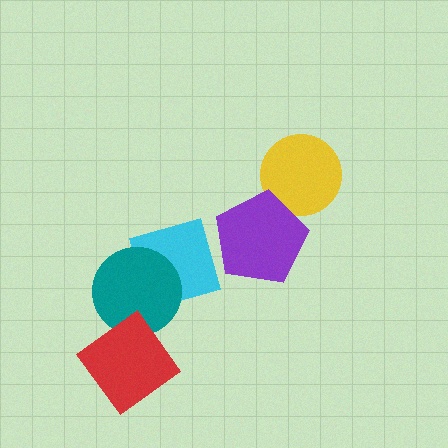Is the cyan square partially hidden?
Yes, it is partially covered by another shape.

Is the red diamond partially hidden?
No, no other shape covers it.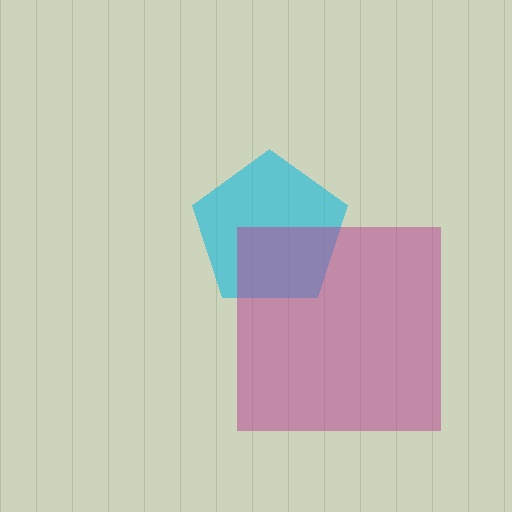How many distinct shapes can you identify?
There are 2 distinct shapes: a cyan pentagon, a magenta square.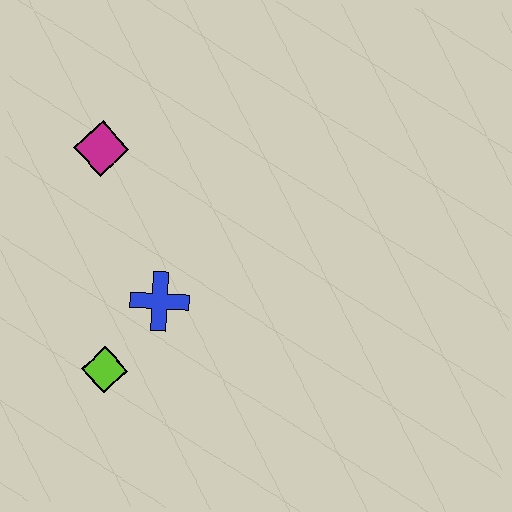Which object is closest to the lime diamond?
The blue cross is closest to the lime diamond.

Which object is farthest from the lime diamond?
The magenta diamond is farthest from the lime diamond.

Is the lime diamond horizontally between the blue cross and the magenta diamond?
Yes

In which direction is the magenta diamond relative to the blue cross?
The magenta diamond is above the blue cross.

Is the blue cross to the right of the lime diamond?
Yes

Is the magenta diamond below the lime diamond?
No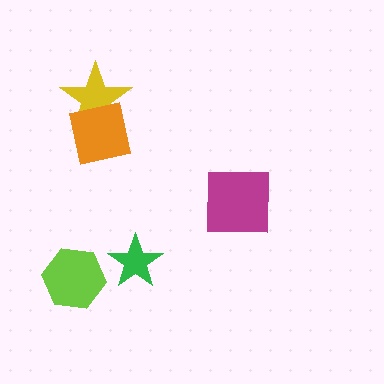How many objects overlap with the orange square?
1 object overlaps with the orange square.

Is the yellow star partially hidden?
Yes, it is partially covered by another shape.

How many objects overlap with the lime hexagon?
0 objects overlap with the lime hexagon.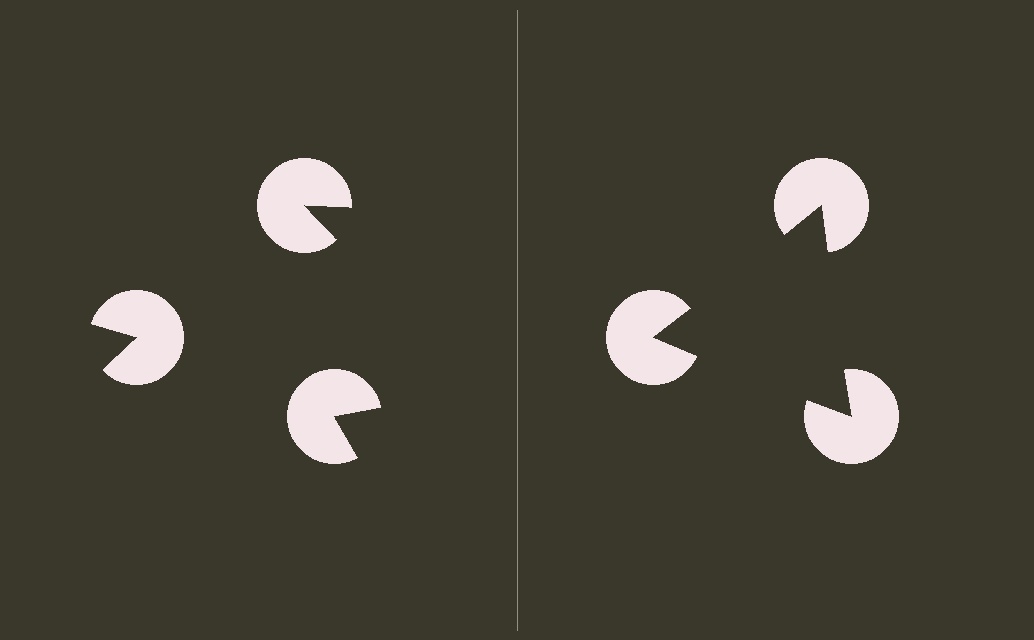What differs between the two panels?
The pac-man discs are positioned identically on both sides; only the wedge orientations differ. On the right they align to a triangle; on the left they are misaligned.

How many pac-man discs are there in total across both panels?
6 — 3 on each side.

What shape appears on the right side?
An illusory triangle.